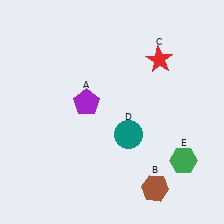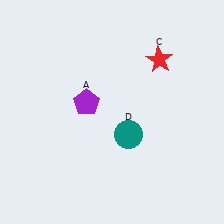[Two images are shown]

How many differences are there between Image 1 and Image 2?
There are 2 differences between the two images.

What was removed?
The brown hexagon (B), the green hexagon (E) were removed in Image 2.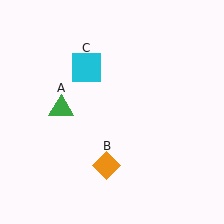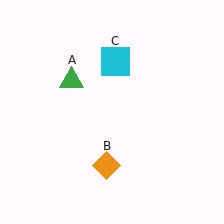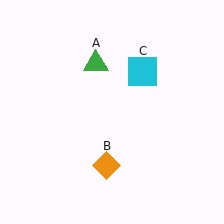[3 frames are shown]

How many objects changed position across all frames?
2 objects changed position: green triangle (object A), cyan square (object C).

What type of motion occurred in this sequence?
The green triangle (object A), cyan square (object C) rotated clockwise around the center of the scene.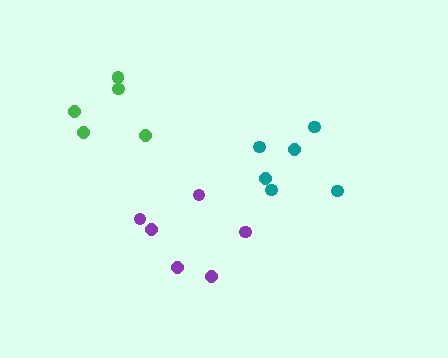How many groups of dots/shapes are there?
There are 3 groups.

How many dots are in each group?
Group 1: 6 dots, Group 2: 6 dots, Group 3: 5 dots (17 total).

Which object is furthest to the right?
The teal cluster is rightmost.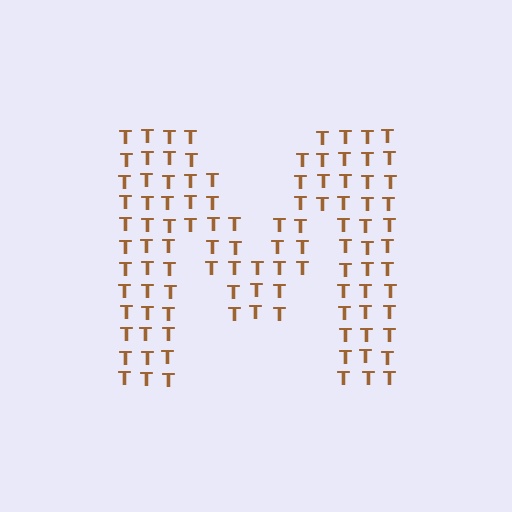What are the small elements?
The small elements are letter T's.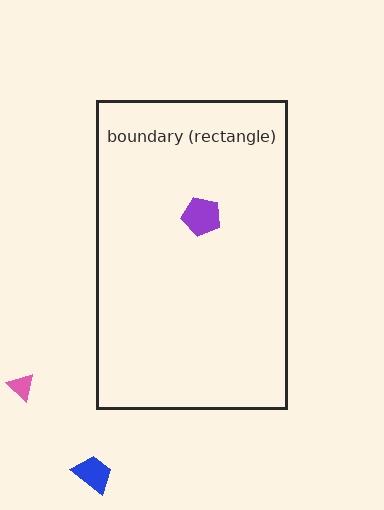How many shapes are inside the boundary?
1 inside, 2 outside.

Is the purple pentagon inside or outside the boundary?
Inside.